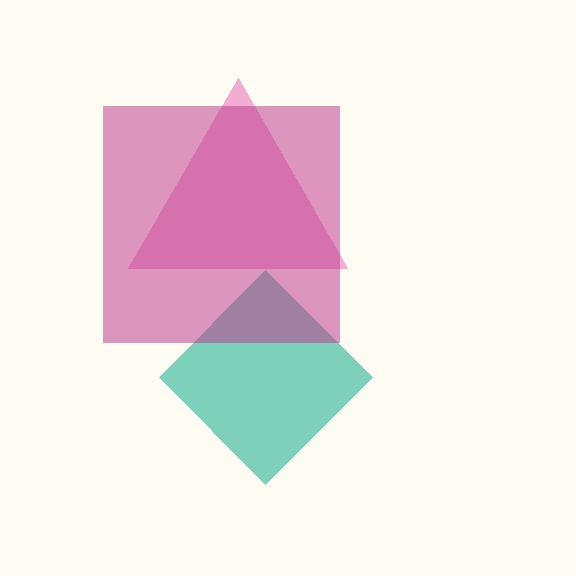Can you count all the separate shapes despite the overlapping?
Yes, there are 3 separate shapes.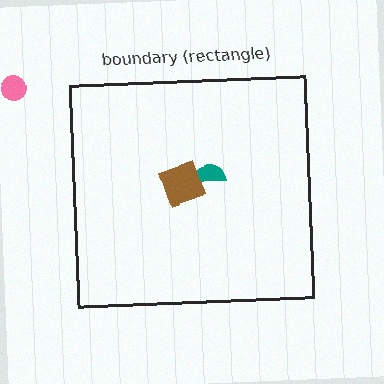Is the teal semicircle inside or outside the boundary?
Inside.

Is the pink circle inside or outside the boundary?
Outside.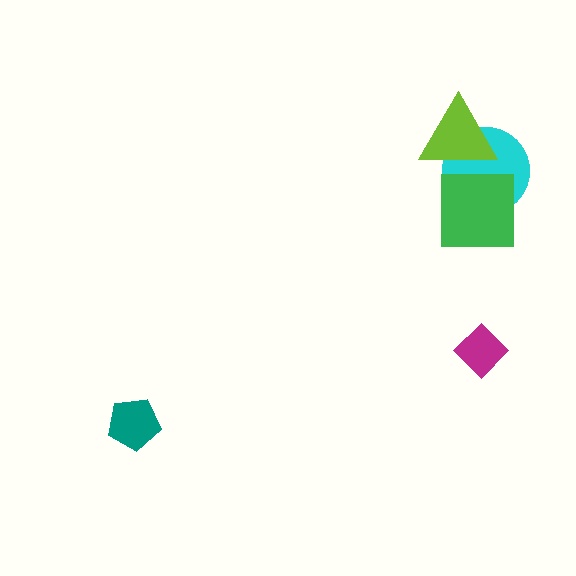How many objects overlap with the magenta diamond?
0 objects overlap with the magenta diamond.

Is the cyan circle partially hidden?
Yes, it is partially covered by another shape.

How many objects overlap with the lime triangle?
1 object overlaps with the lime triangle.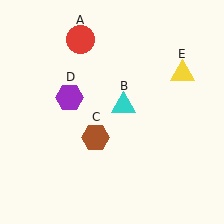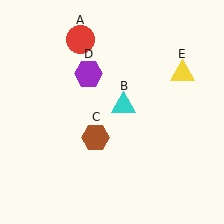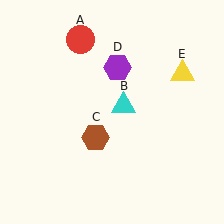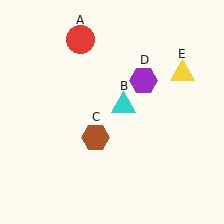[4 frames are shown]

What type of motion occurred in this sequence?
The purple hexagon (object D) rotated clockwise around the center of the scene.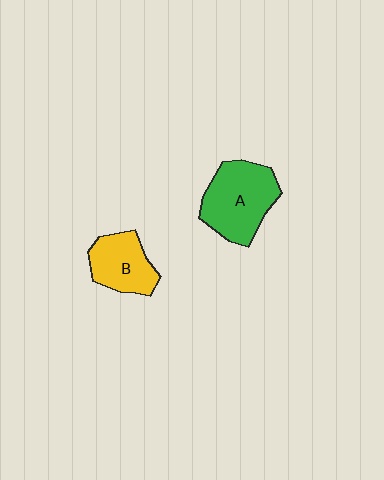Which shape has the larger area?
Shape A (green).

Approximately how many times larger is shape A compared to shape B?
Approximately 1.4 times.